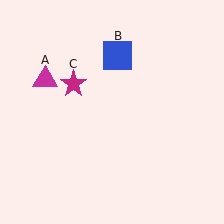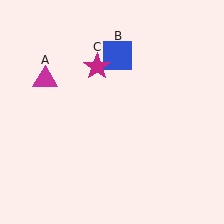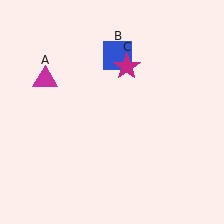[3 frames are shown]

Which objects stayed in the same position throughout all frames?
Magenta triangle (object A) and blue square (object B) remained stationary.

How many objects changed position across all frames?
1 object changed position: magenta star (object C).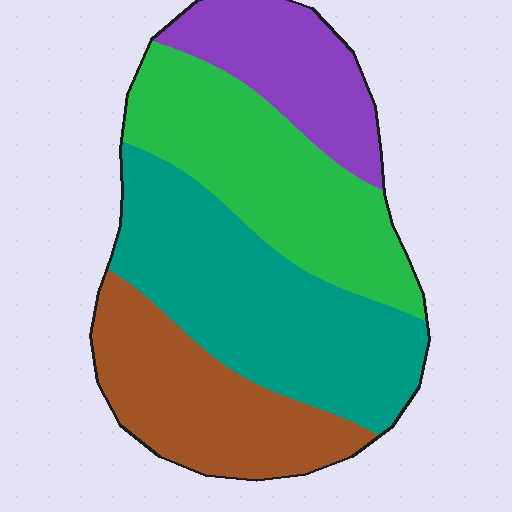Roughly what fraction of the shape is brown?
Brown covers around 20% of the shape.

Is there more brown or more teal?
Teal.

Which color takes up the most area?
Teal, at roughly 35%.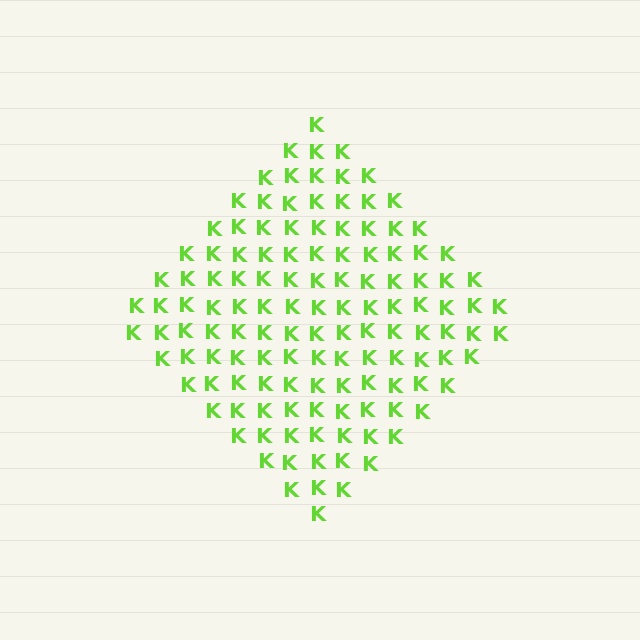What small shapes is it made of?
It is made of small letter K's.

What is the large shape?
The large shape is a diamond.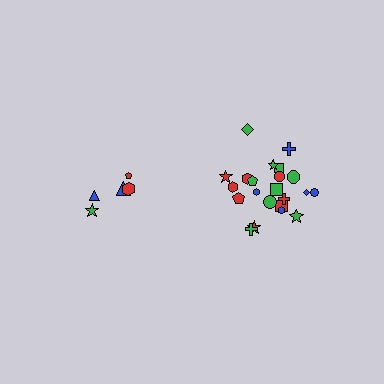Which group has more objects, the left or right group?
The right group.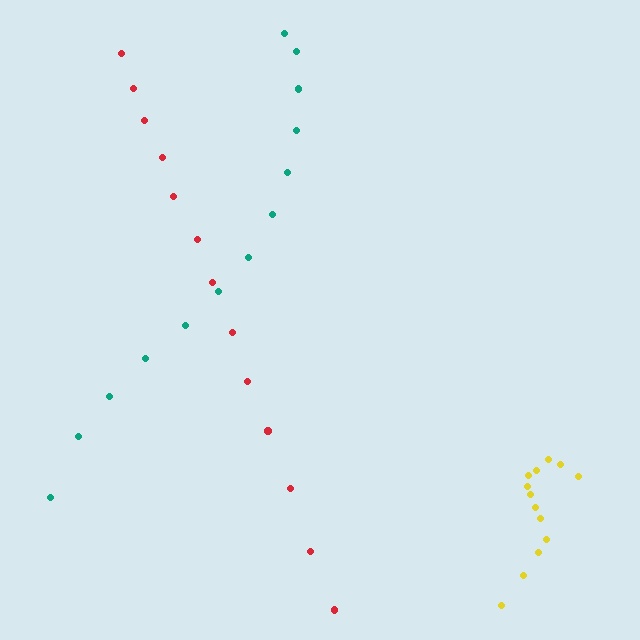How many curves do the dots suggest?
There are 3 distinct paths.